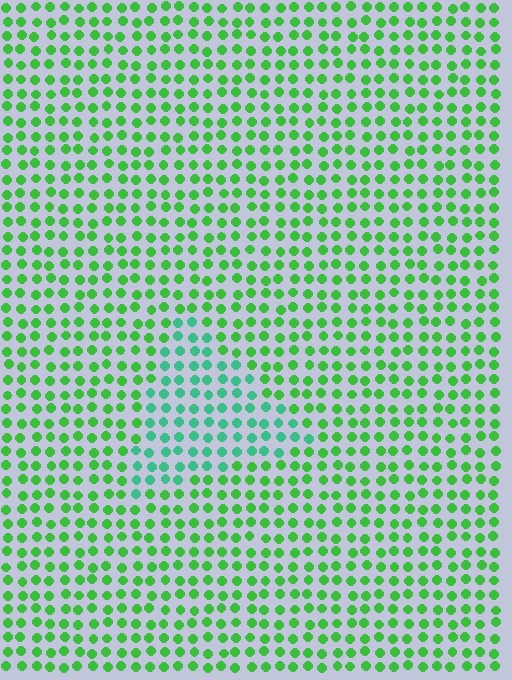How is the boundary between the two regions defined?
The boundary is defined purely by a slight shift in hue (about 35 degrees). Spacing, size, and orientation are identical on both sides.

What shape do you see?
I see a triangle.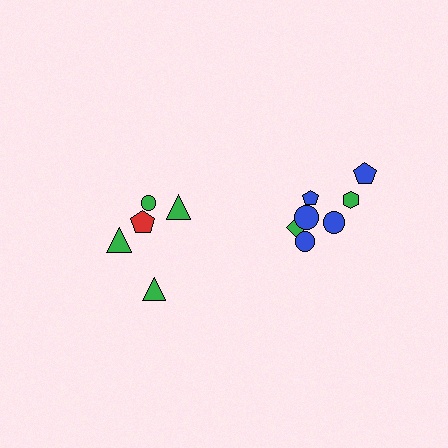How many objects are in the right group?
There are 7 objects.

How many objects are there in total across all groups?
There are 12 objects.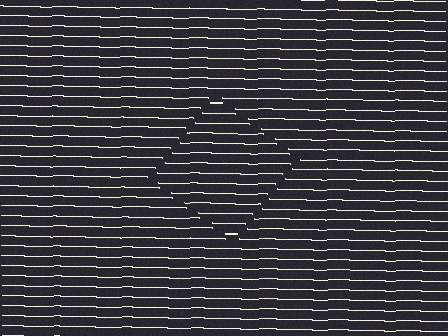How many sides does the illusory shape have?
4 sides — the line-ends trace a square.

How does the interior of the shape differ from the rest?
The interior of the shape contains the same grating, shifted by half a period — the contour is defined by the phase discontinuity where line-ends from the inner and outer gratings abut.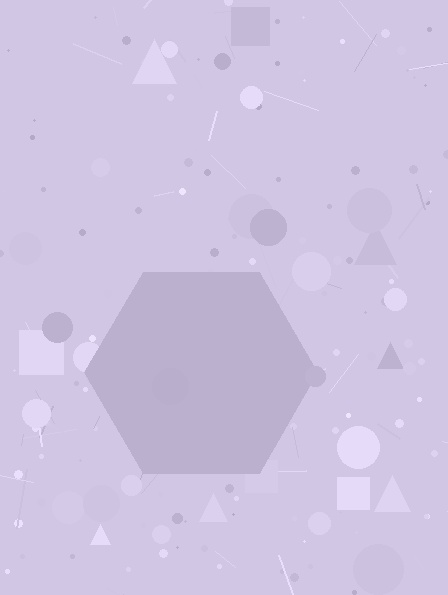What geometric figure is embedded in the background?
A hexagon is embedded in the background.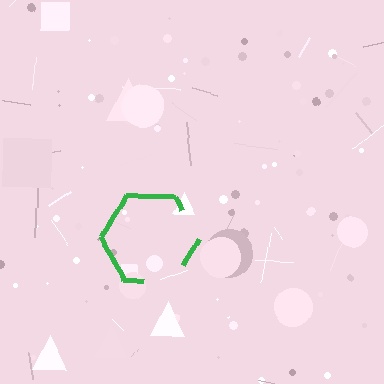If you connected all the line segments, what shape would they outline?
They would outline a hexagon.